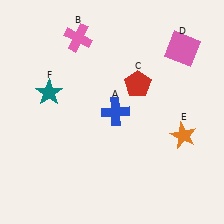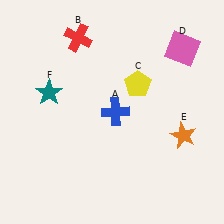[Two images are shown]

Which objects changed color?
B changed from pink to red. C changed from red to yellow.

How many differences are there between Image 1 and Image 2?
There are 2 differences between the two images.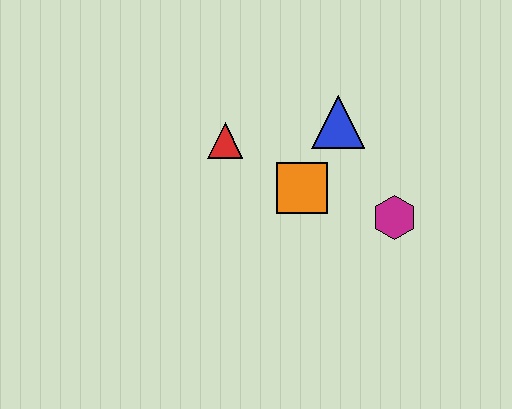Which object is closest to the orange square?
The blue triangle is closest to the orange square.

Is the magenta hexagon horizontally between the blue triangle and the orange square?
No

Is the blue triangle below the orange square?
No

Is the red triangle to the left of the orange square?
Yes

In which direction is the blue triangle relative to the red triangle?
The blue triangle is to the right of the red triangle.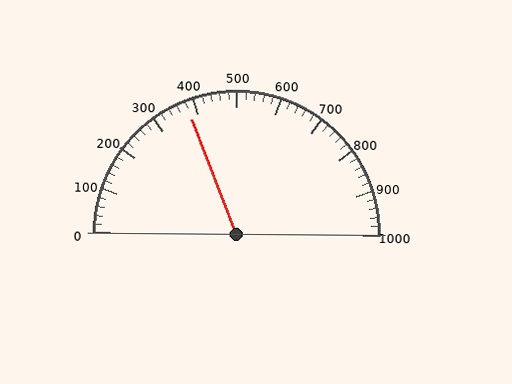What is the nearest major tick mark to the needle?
The nearest major tick mark is 400.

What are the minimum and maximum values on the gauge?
The gauge ranges from 0 to 1000.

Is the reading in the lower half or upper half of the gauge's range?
The reading is in the lower half of the range (0 to 1000).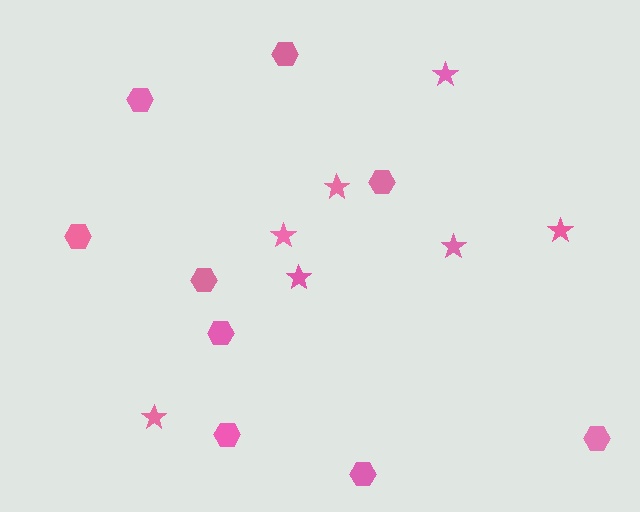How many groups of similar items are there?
There are 2 groups: one group of stars (7) and one group of hexagons (9).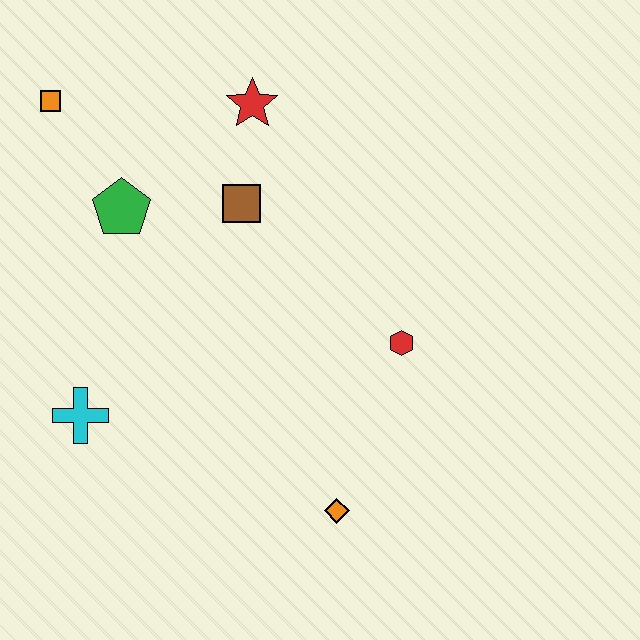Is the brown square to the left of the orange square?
No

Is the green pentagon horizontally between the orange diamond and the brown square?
No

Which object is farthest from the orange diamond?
The orange square is farthest from the orange diamond.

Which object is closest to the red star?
The brown square is closest to the red star.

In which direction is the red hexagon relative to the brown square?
The red hexagon is to the right of the brown square.